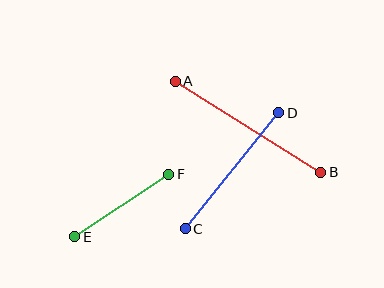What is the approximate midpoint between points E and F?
The midpoint is at approximately (122, 205) pixels.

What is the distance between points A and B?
The distance is approximately 171 pixels.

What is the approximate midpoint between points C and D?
The midpoint is at approximately (232, 171) pixels.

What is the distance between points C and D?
The distance is approximately 149 pixels.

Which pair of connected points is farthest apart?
Points A and B are farthest apart.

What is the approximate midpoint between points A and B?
The midpoint is at approximately (248, 127) pixels.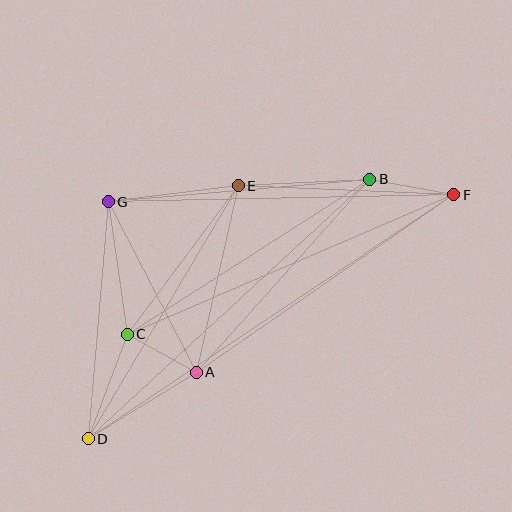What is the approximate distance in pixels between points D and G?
The distance between D and G is approximately 238 pixels.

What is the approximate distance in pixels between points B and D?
The distance between B and D is approximately 383 pixels.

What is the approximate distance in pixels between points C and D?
The distance between C and D is approximately 112 pixels.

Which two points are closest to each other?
Points A and C are closest to each other.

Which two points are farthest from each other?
Points D and F are farthest from each other.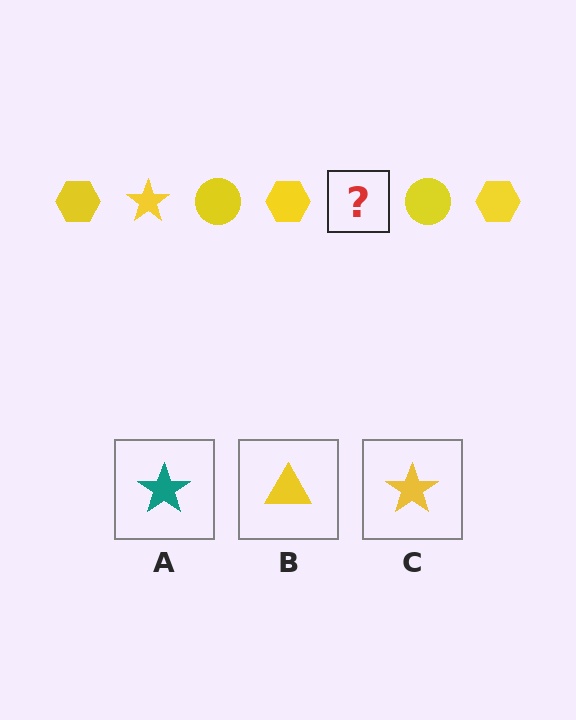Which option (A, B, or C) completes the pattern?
C.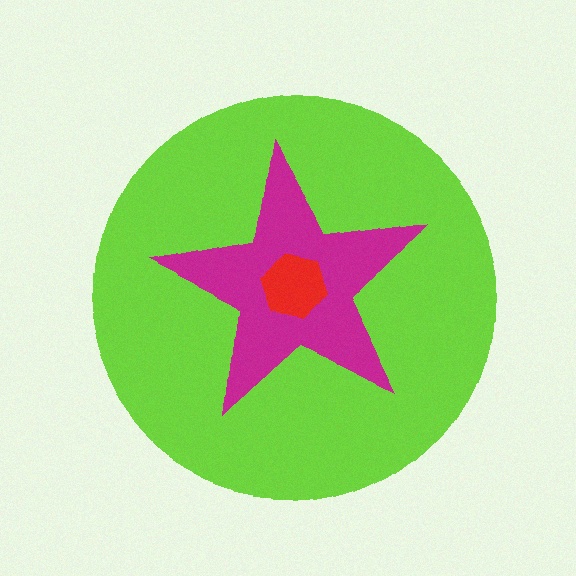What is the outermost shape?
The lime circle.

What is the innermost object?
The red hexagon.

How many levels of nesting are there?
3.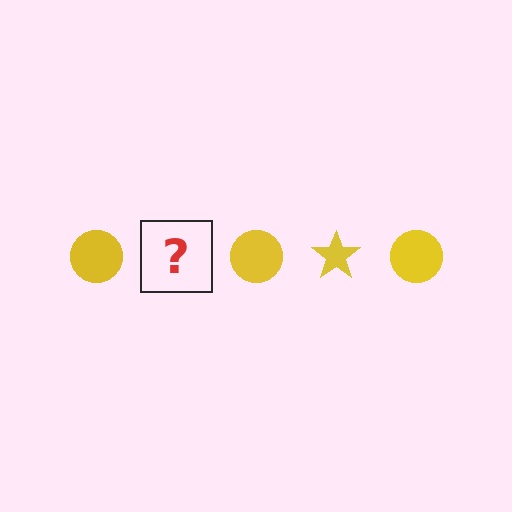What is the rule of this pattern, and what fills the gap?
The rule is that the pattern cycles through circle, star shapes in yellow. The gap should be filled with a yellow star.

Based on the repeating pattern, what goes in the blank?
The blank should be a yellow star.